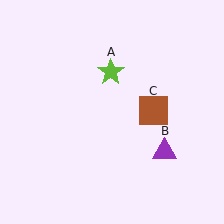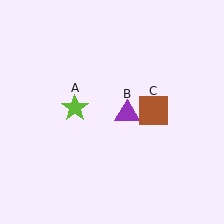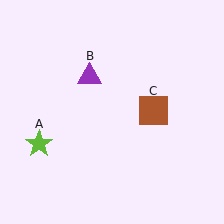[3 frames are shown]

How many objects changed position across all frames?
2 objects changed position: lime star (object A), purple triangle (object B).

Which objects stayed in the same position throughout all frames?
Brown square (object C) remained stationary.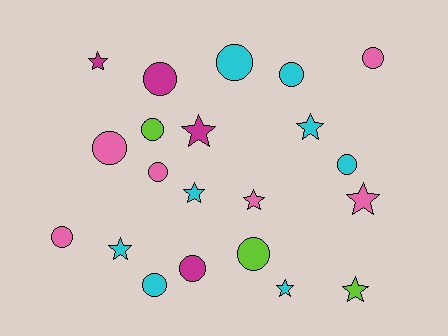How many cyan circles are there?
There are 4 cyan circles.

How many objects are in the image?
There are 21 objects.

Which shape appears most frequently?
Circle, with 12 objects.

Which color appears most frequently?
Cyan, with 8 objects.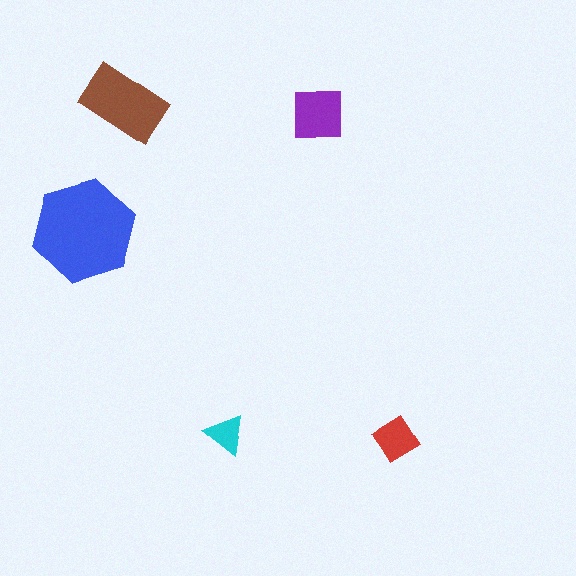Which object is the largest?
The blue hexagon.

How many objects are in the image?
There are 5 objects in the image.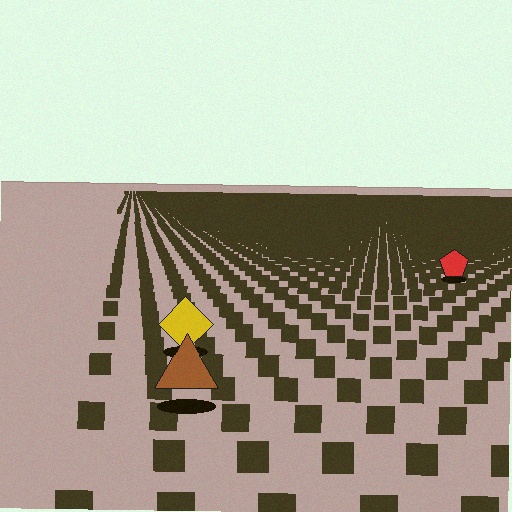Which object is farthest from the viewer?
The red pentagon is farthest from the viewer. It appears smaller and the ground texture around it is denser.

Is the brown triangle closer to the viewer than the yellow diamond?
Yes. The brown triangle is closer — you can tell from the texture gradient: the ground texture is coarser near it.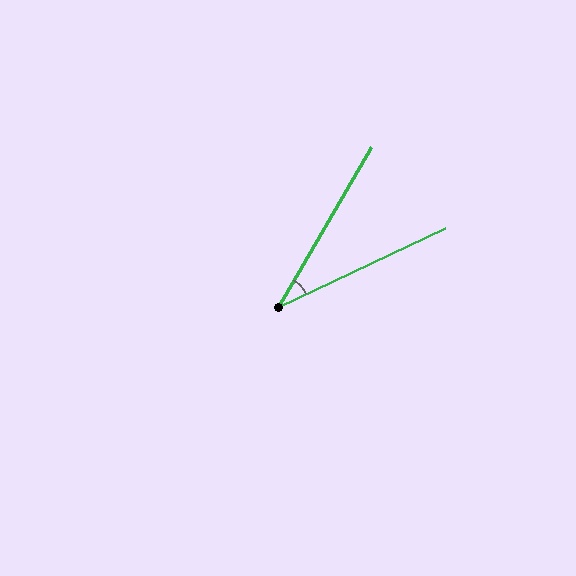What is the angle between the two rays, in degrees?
Approximately 34 degrees.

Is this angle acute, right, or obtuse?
It is acute.